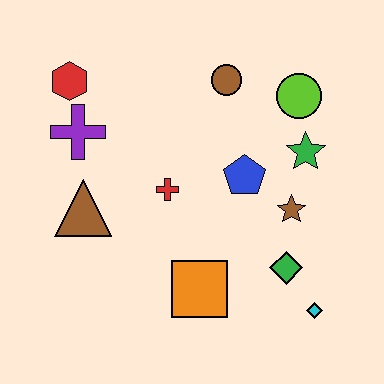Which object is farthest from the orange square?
The red hexagon is farthest from the orange square.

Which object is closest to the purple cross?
The red hexagon is closest to the purple cross.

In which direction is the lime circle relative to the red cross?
The lime circle is to the right of the red cross.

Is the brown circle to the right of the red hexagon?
Yes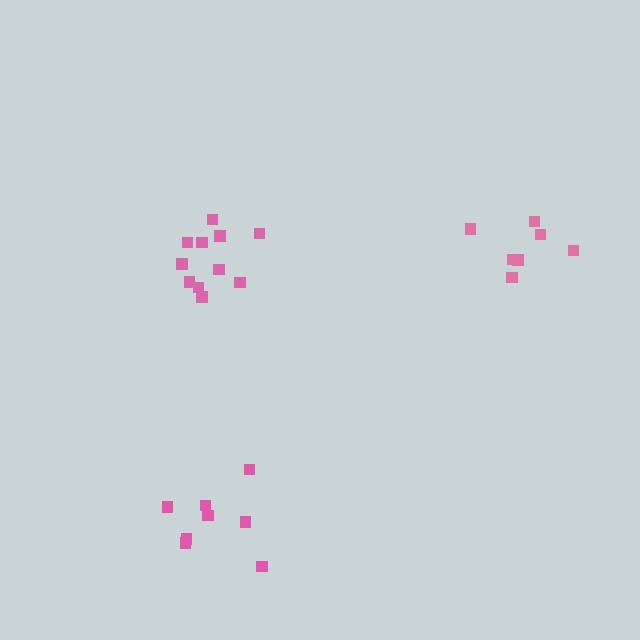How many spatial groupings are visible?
There are 3 spatial groupings.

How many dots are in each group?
Group 1: 7 dots, Group 2: 11 dots, Group 3: 8 dots (26 total).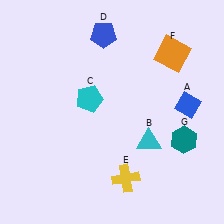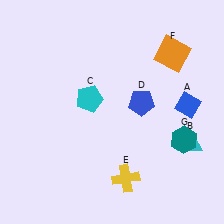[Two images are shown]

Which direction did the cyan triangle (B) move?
The cyan triangle (B) moved right.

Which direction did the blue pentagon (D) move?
The blue pentagon (D) moved down.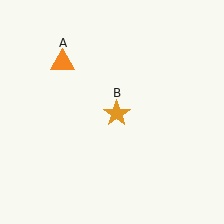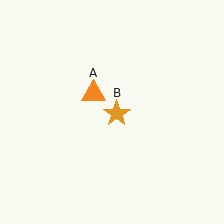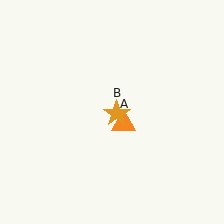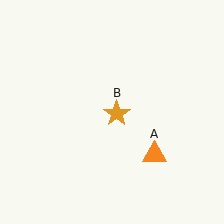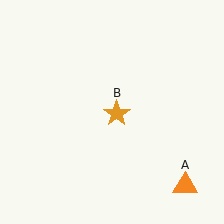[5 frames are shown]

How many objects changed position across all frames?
1 object changed position: orange triangle (object A).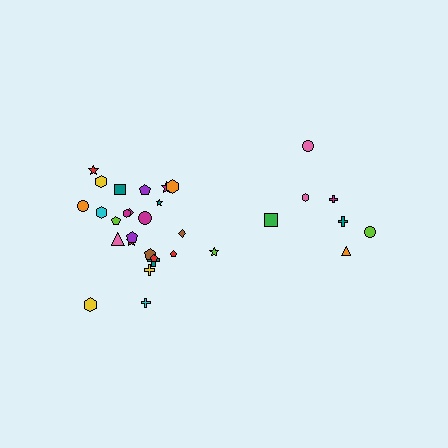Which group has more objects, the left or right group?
The left group.